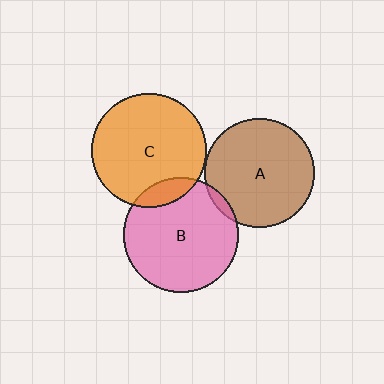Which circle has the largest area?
Circle B (pink).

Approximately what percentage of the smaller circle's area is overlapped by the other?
Approximately 10%.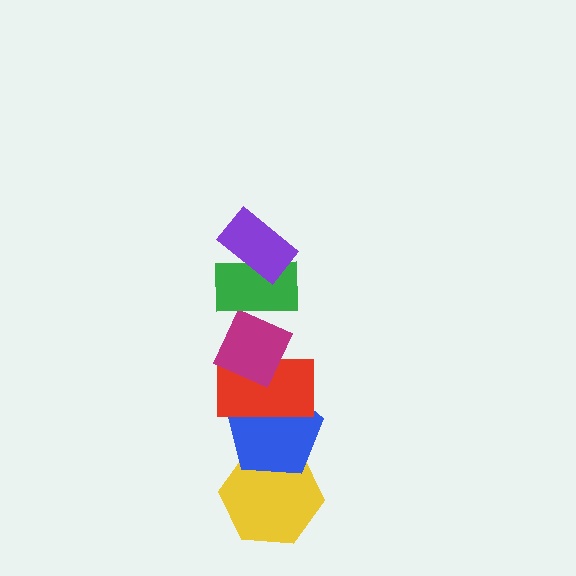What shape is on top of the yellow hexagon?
The blue pentagon is on top of the yellow hexagon.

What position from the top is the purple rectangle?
The purple rectangle is 1st from the top.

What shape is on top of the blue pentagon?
The red rectangle is on top of the blue pentagon.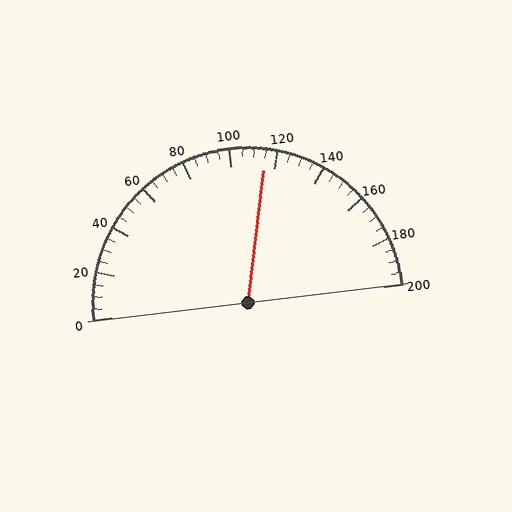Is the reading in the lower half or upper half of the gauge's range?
The reading is in the upper half of the range (0 to 200).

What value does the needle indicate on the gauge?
The needle indicates approximately 115.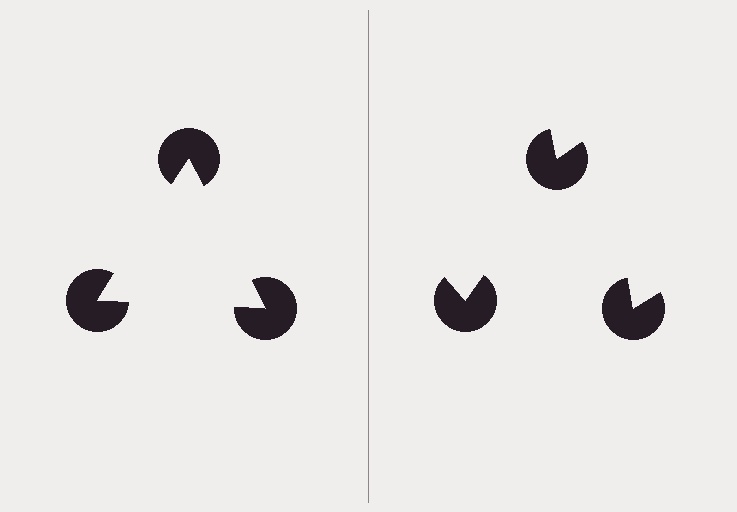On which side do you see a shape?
An illusory triangle appears on the left side. On the right side the wedge cuts are rotated, so no coherent shape forms.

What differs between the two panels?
The pac-man discs are positioned identically on both sides; only the wedge orientations differ. On the left they align to a triangle; on the right they are misaligned.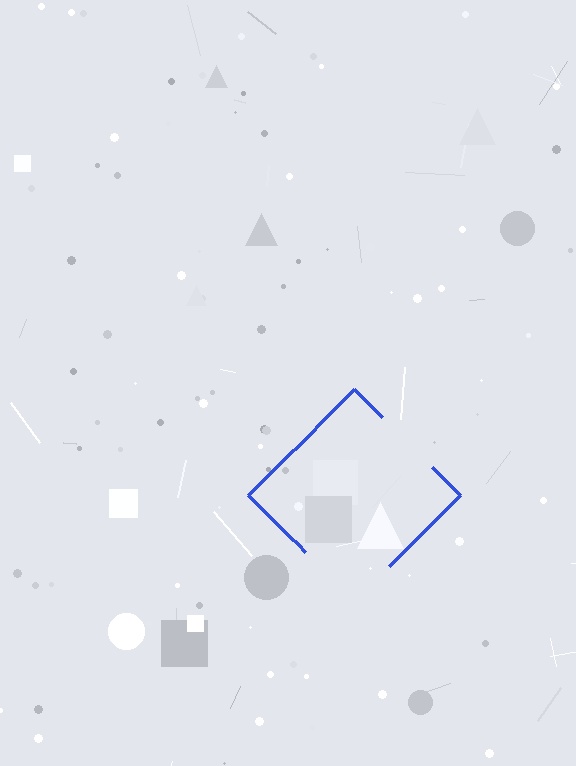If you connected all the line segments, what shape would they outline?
They would outline a diamond.